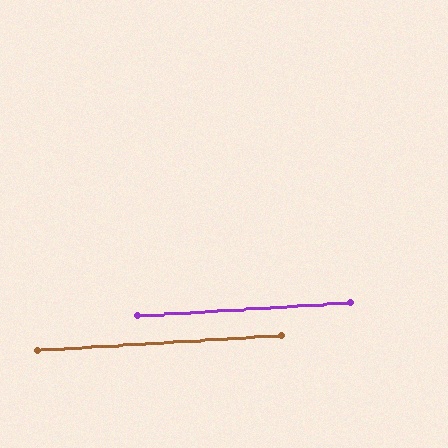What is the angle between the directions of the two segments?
Approximately 0 degrees.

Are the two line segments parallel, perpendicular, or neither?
Parallel — their directions differ by only 0.0°.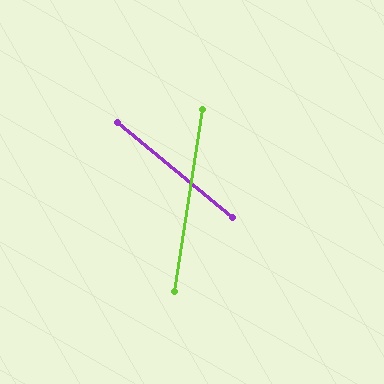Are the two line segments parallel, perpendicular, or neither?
Neither parallel nor perpendicular — they differ by about 59°.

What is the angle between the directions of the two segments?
Approximately 59 degrees.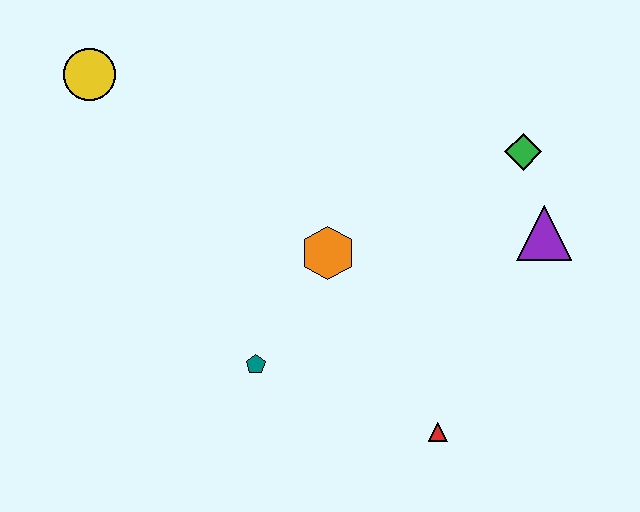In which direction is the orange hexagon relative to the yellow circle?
The orange hexagon is to the right of the yellow circle.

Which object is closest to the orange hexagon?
The teal pentagon is closest to the orange hexagon.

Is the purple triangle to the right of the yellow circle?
Yes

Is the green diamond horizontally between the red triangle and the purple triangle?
Yes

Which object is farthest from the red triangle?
The yellow circle is farthest from the red triangle.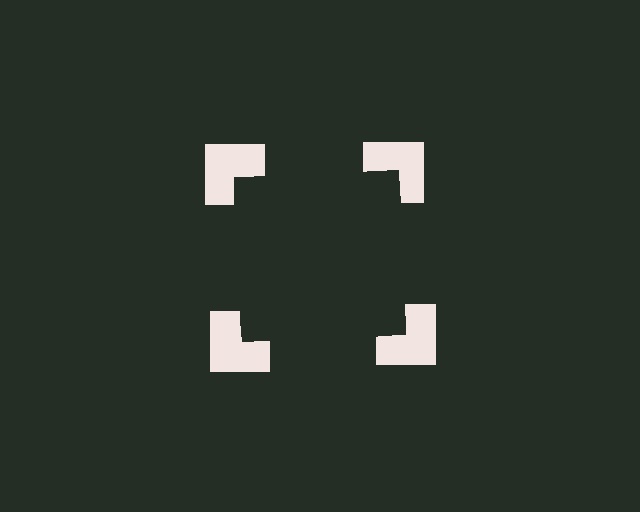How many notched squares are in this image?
There are 4 — one at each vertex of the illusory square.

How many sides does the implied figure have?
4 sides.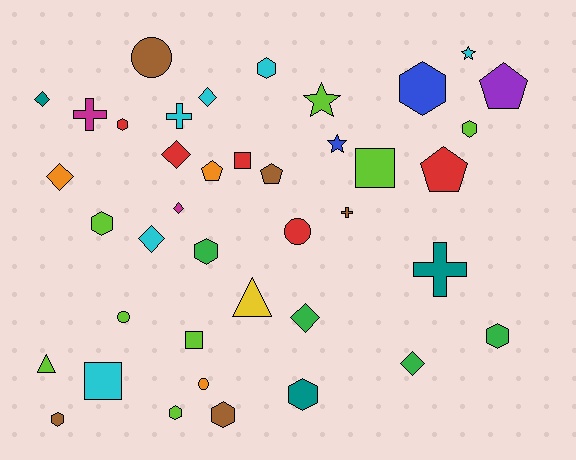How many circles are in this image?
There are 4 circles.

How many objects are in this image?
There are 40 objects.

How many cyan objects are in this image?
There are 6 cyan objects.